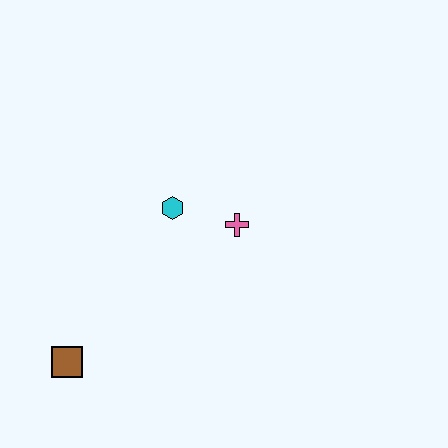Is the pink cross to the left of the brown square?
No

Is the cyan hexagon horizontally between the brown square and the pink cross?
Yes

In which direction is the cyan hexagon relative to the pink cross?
The cyan hexagon is to the left of the pink cross.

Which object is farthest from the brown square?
The pink cross is farthest from the brown square.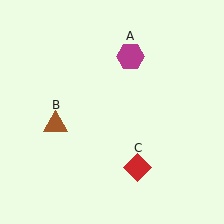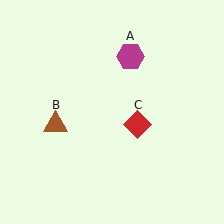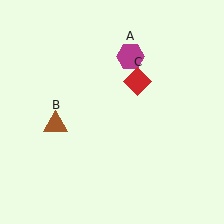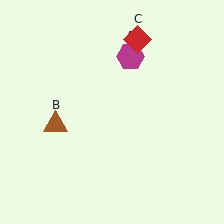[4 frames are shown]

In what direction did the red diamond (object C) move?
The red diamond (object C) moved up.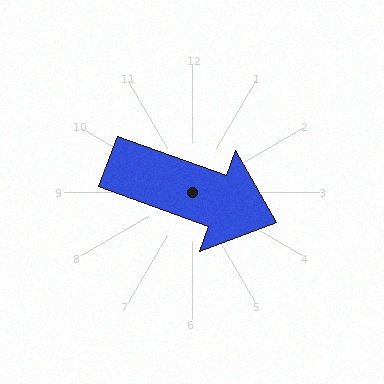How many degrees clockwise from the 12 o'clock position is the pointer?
Approximately 110 degrees.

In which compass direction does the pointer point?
East.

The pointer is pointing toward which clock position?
Roughly 4 o'clock.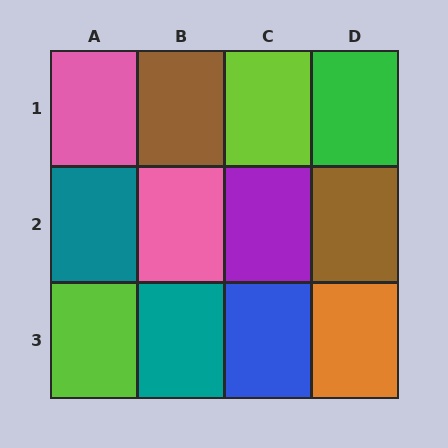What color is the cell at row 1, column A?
Pink.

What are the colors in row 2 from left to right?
Teal, pink, purple, brown.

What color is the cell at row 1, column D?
Green.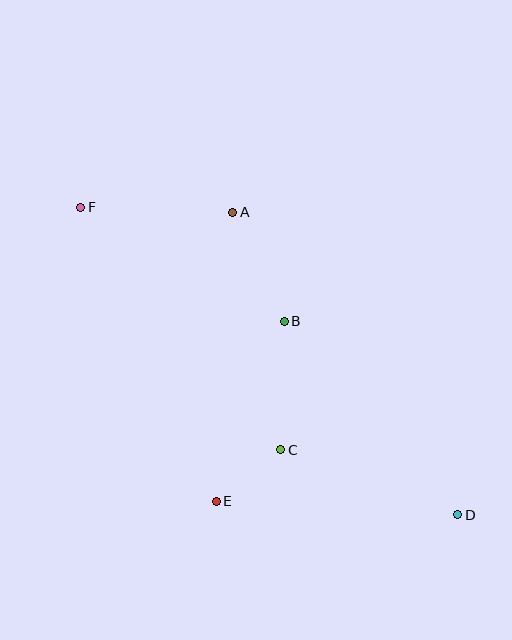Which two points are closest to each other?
Points C and E are closest to each other.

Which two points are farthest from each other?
Points D and F are farthest from each other.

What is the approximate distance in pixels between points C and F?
The distance between C and F is approximately 314 pixels.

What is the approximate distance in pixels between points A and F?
The distance between A and F is approximately 152 pixels.